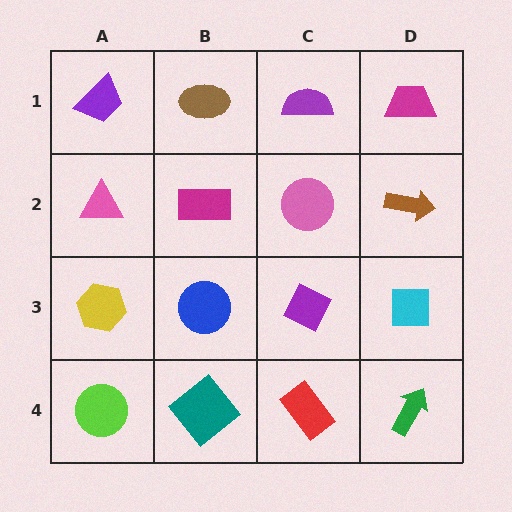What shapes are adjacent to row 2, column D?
A magenta trapezoid (row 1, column D), a cyan square (row 3, column D), a pink circle (row 2, column C).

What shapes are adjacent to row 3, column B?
A magenta rectangle (row 2, column B), a teal diamond (row 4, column B), a yellow hexagon (row 3, column A), a purple diamond (row 3, column C).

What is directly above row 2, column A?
A purple trapezoid.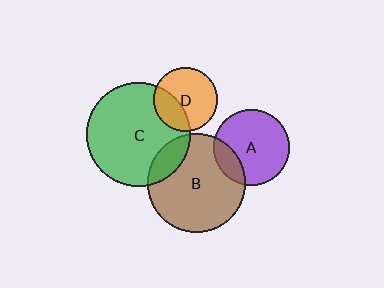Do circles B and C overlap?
Yes.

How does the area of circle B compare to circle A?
Approximately 1.7 times.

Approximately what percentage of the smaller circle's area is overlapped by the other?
Approximately 15%.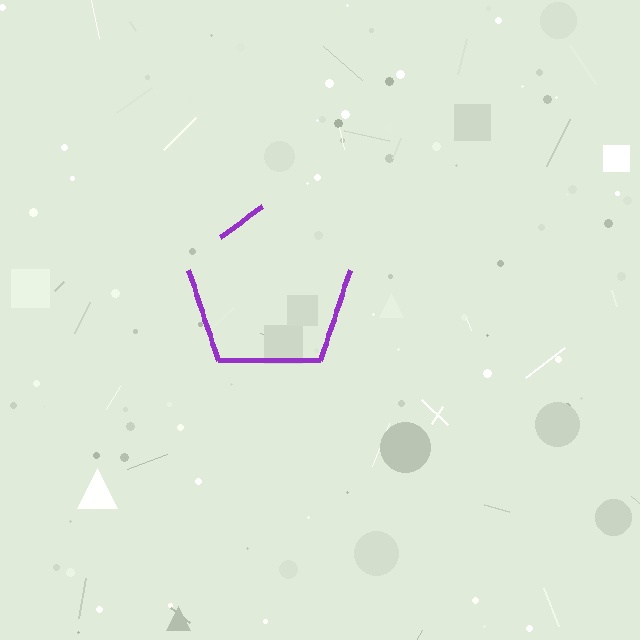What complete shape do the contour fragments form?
The contour fragments form a pentagon.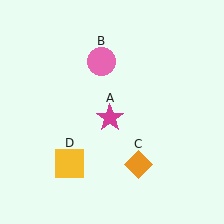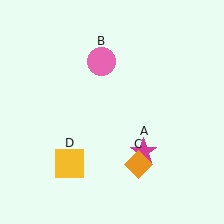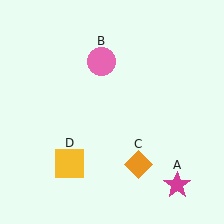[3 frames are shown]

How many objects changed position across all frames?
1 object changed position: magenta star (object A).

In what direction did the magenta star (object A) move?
The magenta star (object A) moved down and to the right.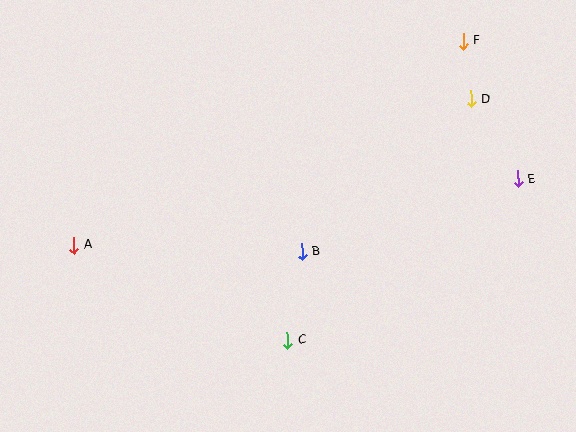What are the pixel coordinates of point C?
Point C is at (288, 340).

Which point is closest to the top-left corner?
Point A is closest to the top-left corner.